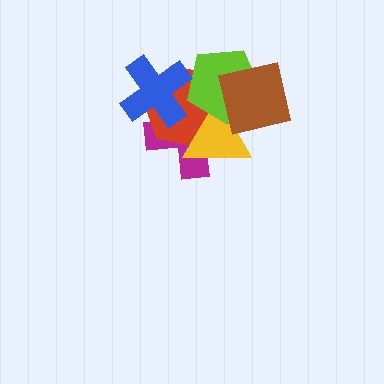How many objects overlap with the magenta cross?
5 objects overlap with the magenta cross.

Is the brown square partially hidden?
No, no other shape covers it.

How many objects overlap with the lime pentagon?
5 objects overlap with the lime pentagon.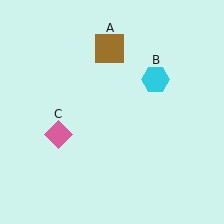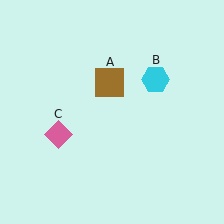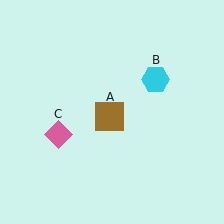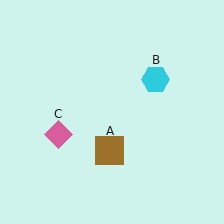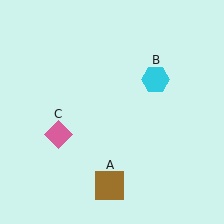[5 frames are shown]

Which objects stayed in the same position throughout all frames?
Cyan hexagon (object B) and pink diamond (object C) remained stationary.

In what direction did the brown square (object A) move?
The brown square (object A) moved down.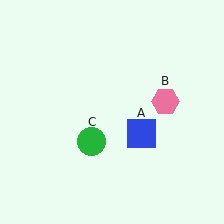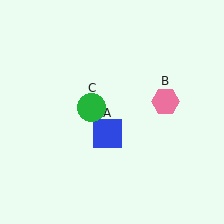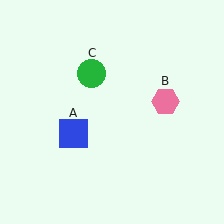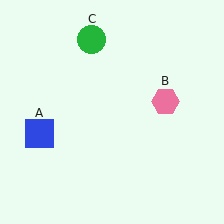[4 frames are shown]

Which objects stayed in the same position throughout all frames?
Pink hexagon (object B) remained stationary.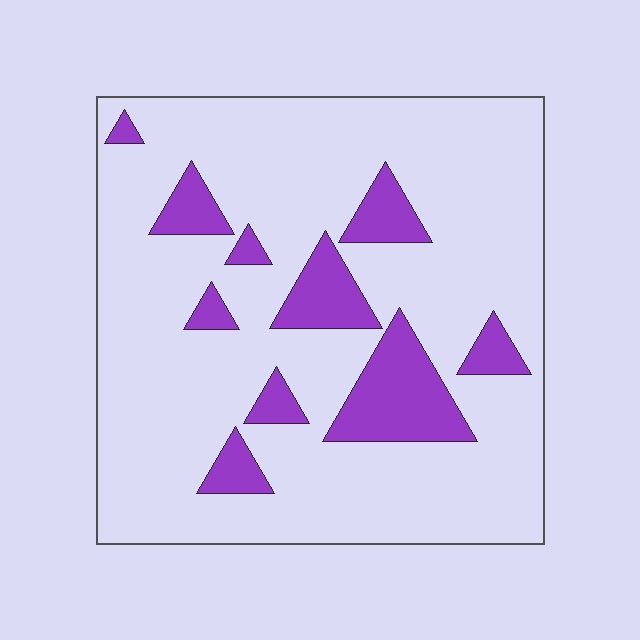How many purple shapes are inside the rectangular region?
10.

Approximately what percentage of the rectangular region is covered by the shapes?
Approximately 15%.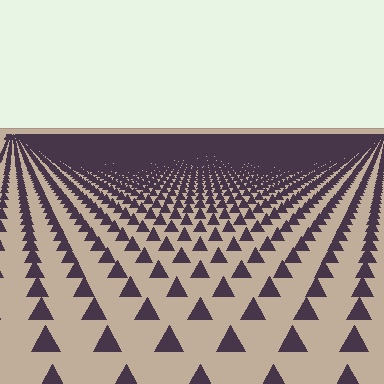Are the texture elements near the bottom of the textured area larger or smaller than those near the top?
Larger. Near the bottom, elements are closer to the viewer and appear at a bigger on-screen size.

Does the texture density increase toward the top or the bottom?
Density increases toward the top.